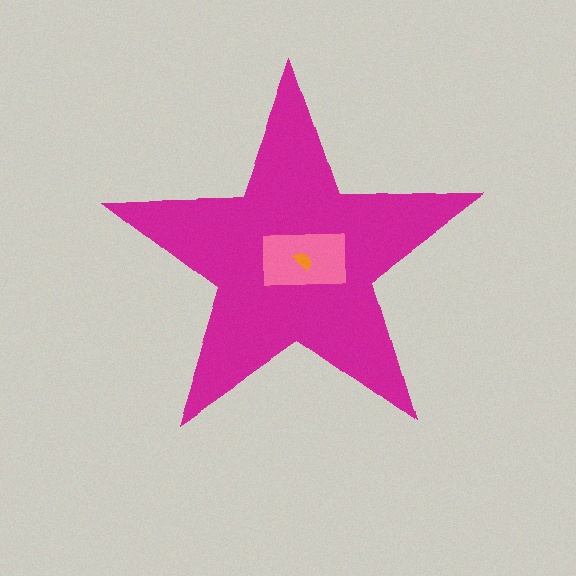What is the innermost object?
The orange semicircle.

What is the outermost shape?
The magenta star.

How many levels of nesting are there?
3.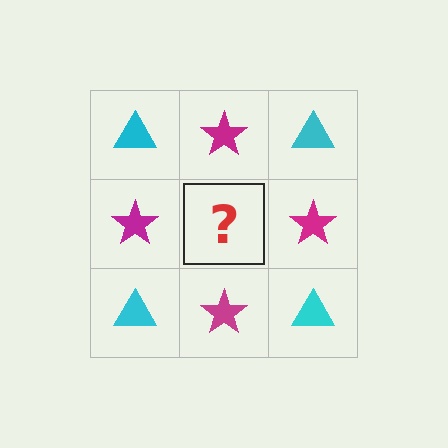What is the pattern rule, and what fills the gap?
The rule is that it alternates cyan triangle and magenta star in a checkerboard pattern. The gap should be filled with a cyan triangle.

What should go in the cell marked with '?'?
The missing cell should contain a cyan triangle.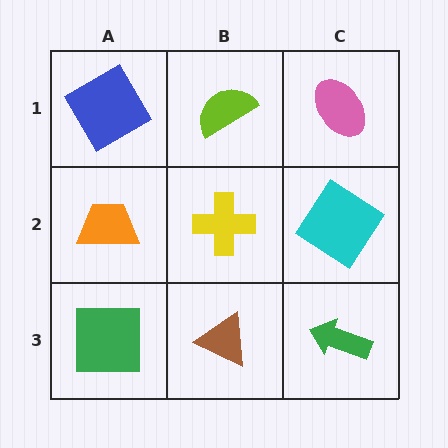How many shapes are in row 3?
3 shapes.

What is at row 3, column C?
A green arrow.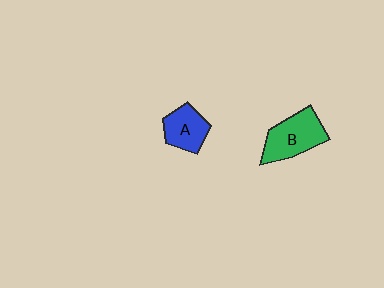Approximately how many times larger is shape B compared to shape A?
Approximately 1.4 times.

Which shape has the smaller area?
Shape A (blue).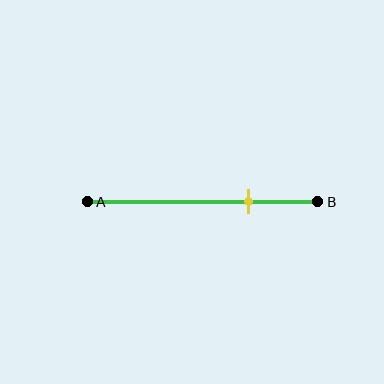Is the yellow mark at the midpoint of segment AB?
No, the mark is at about 70% from A, not at the 50% midpoint.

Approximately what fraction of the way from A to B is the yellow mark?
The yellow mark is approximately 70% of the way from A to B.